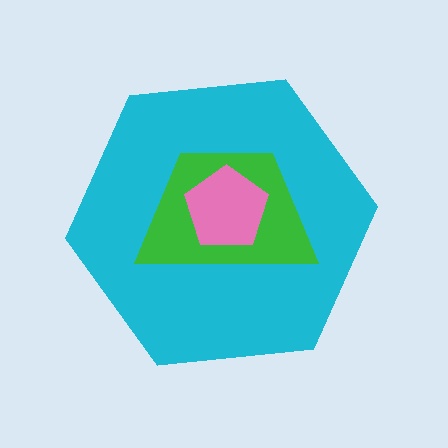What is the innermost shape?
The pink pentagon.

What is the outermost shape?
The cyan hexagon.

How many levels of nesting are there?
3.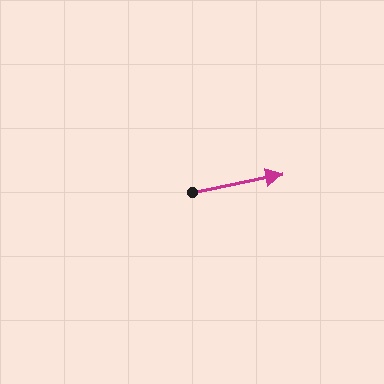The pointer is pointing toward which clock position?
Roughly 3 o'clock.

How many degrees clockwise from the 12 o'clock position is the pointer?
Approximately 79 degrees.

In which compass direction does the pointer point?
East.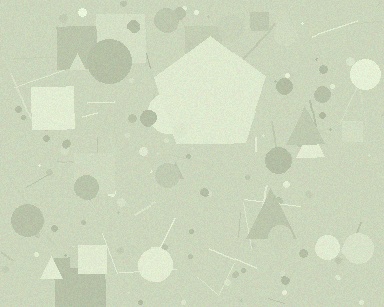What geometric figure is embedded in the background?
A pentagon is embedded in the background.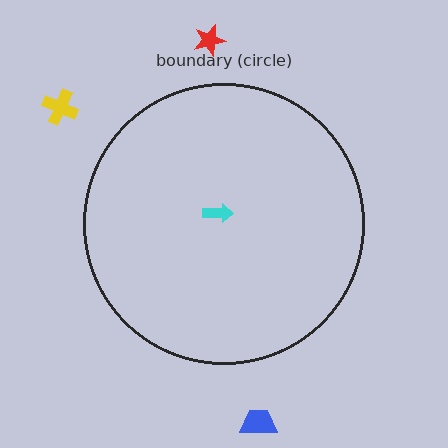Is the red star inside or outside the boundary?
Outside.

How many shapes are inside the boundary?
1 inside, 3 outside.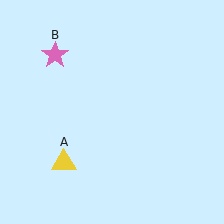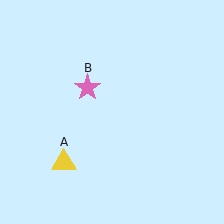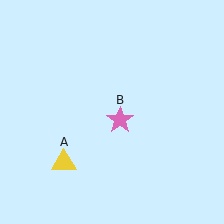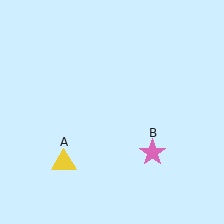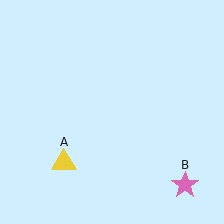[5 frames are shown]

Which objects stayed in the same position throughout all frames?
Yellow triangle (object A) remained stationary.